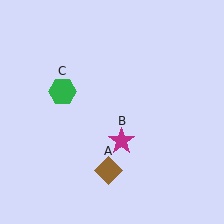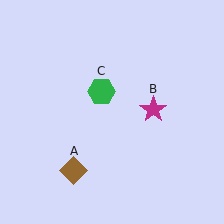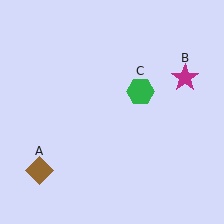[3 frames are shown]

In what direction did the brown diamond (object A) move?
The brown diamond (object A) moved left.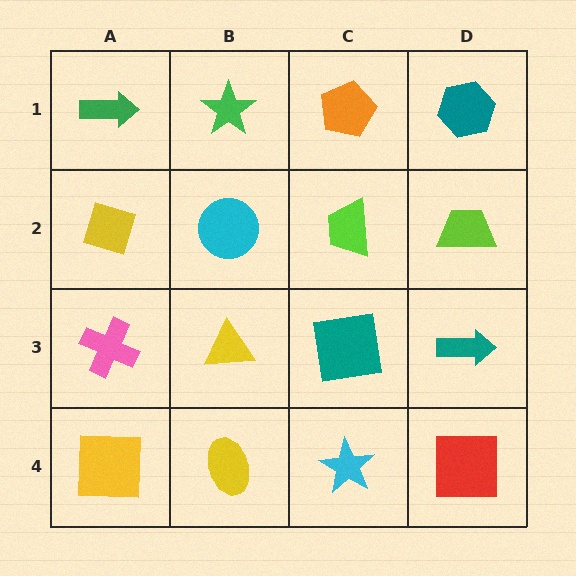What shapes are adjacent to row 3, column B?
A cyan circle (row 2, column B), a yellow ellipse (row 4, column B), a pink cross (row 3, column A), a teal square (row 3, column C).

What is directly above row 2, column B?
A green star.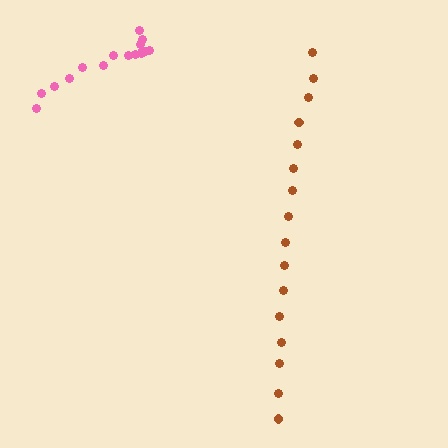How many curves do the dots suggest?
There are 2 distinct paths.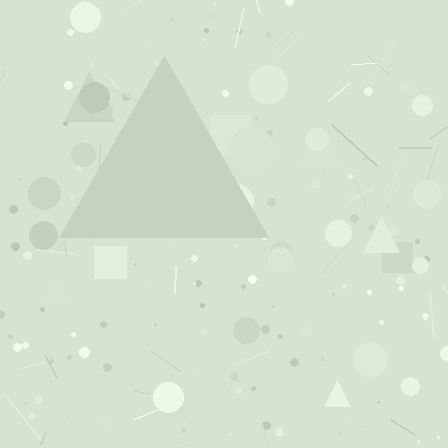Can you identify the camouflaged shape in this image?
The camouflaged shape is a triangle.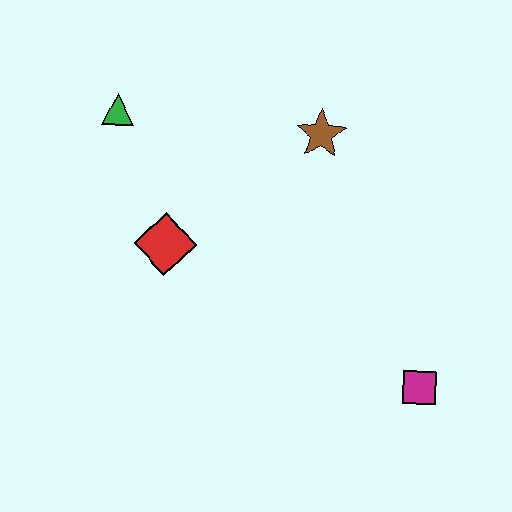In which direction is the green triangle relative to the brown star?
The green triangle is to the left of the brown star.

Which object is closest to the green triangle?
The red diamond is closest to the green triangle.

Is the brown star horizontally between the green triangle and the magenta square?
Yes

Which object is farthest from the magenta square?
The green triangle is farthest from the magenta square.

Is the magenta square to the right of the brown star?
Yes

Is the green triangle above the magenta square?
Yes